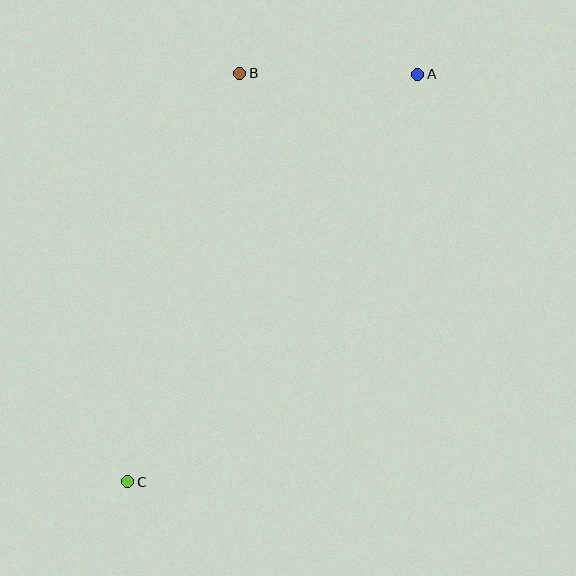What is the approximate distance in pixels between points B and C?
The distance between B and C is approximately 423 pixels.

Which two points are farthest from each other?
Points A and C are farthest from each other.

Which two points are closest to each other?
Points A and B are closest to each other.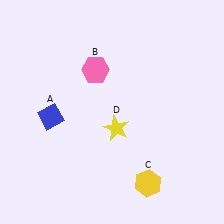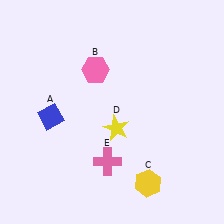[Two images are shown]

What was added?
A pink cross (E) was added in Image 2.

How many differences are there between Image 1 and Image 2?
There is 1 difference between the two images.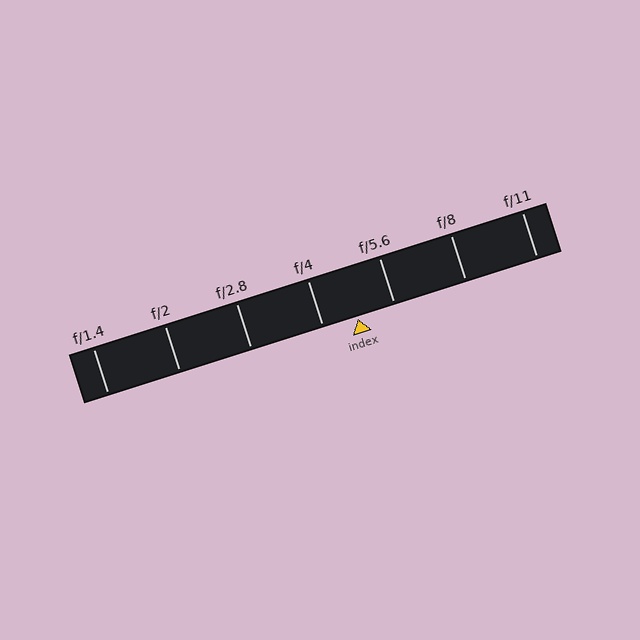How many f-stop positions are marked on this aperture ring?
There are 7 f-stop positions marked.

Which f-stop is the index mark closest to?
The index mark is closest to f/4.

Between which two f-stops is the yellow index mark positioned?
The index mark is between f/4 and f/5.6.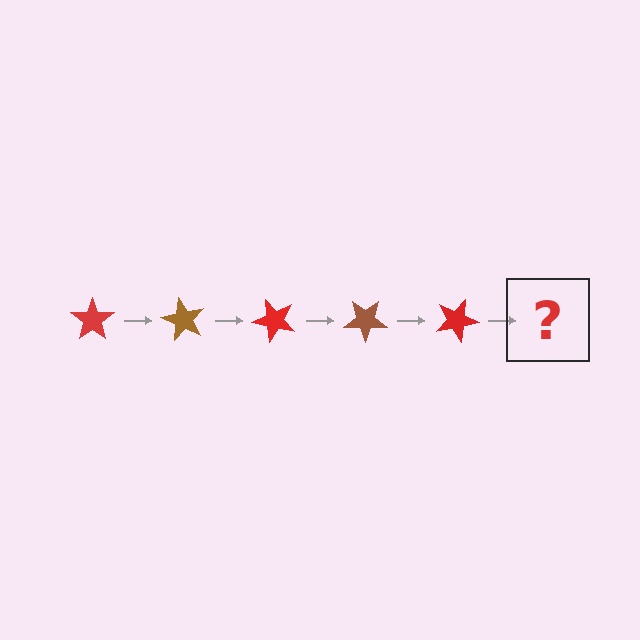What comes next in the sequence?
The next element should be a brown star, rotated 300 degrees from the start.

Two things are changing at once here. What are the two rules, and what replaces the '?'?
The two rules are that it rotates 60 degrees each step and the color cycles through red and brown. The '?' should be a brown star, rotated 300 degrees from the start.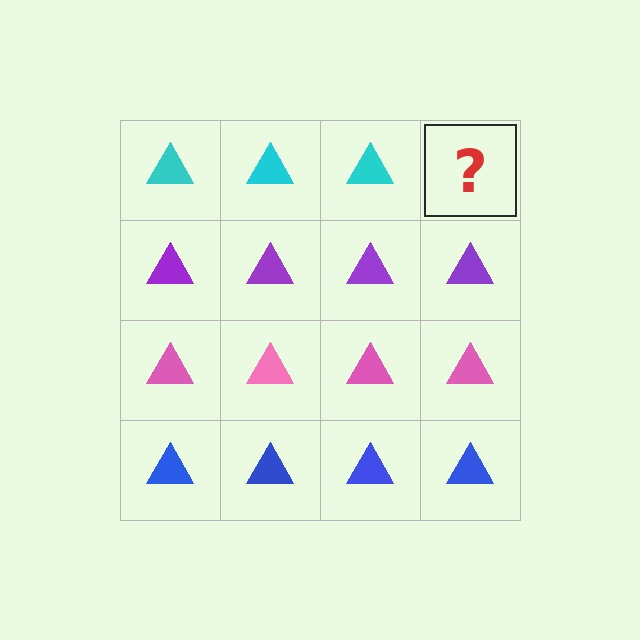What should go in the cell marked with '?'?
The missing cell should contain a cyan triangle.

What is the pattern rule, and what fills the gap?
The rule is that each row has a consistent color. The gap should be filled with a cyan triangle.